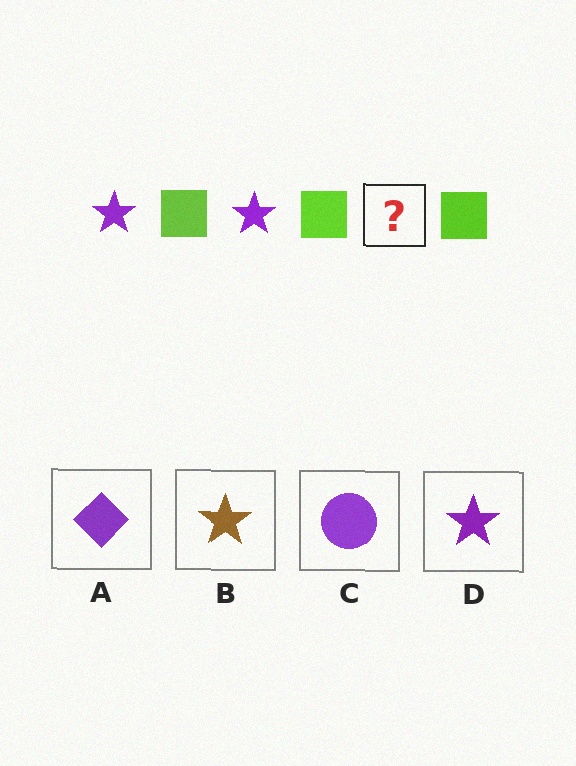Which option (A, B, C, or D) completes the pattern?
D.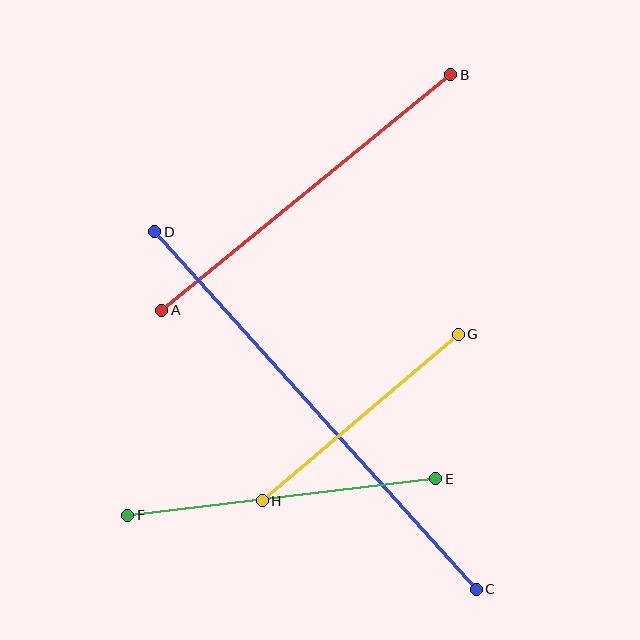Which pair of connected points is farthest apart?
Points C and D are farthest apart.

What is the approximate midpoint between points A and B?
The midpoint is at approximately (306, 193) pixels.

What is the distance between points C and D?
The distance is approximately 481 pixels.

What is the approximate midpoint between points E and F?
The midpoint is at approximately (282, 497) pixels.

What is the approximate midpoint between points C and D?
The midpoint is at approximately (316, 411) pixels.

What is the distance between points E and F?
The distance is approximately 310 pixels.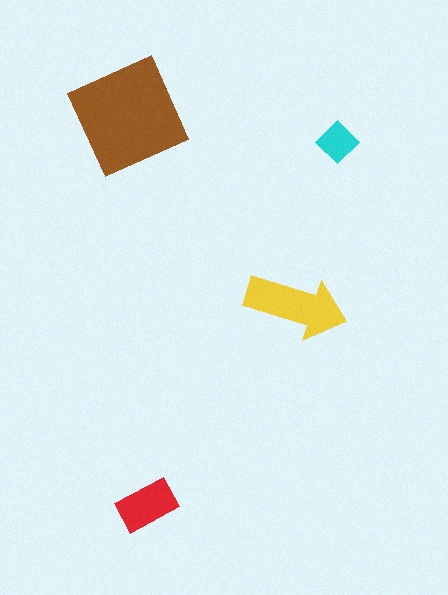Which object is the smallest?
The cyan diamond.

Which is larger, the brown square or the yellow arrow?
The brown square.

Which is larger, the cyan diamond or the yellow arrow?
The yellow arrow.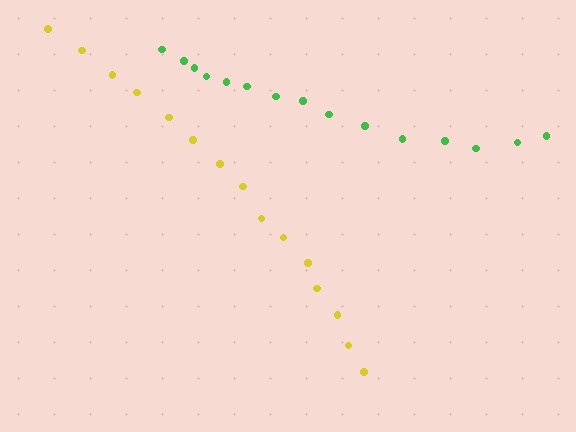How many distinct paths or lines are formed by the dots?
There are 2 distinct paths.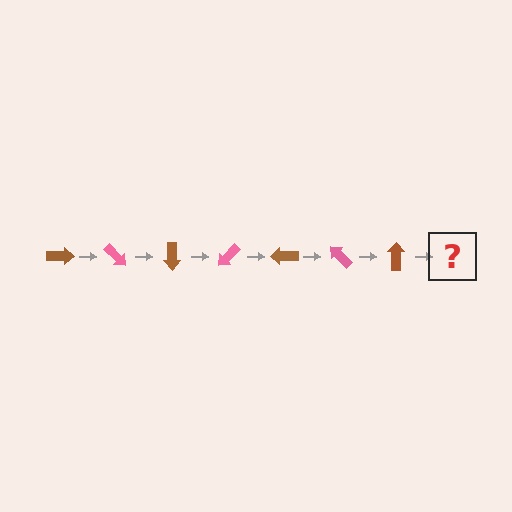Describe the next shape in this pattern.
It should be a pink arrow, rotated 315 degrees from the start.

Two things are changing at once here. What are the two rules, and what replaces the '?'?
The two rules are that it rotates 45 degrees each step and the color cycles through brown and pink. The '?' should be a pink arrow, rotated 315 degrees from the start.